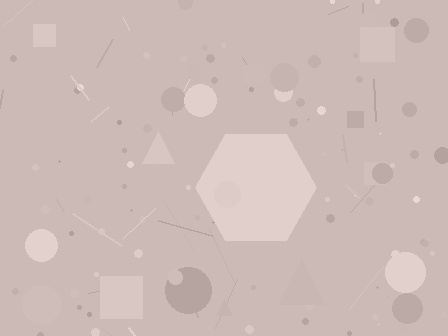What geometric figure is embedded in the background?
A hexagon is embedded in the background.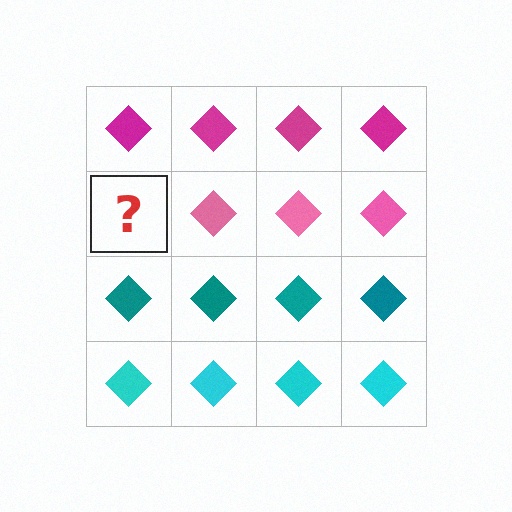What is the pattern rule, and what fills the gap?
The rule is that each row has a consistent color. The gap should be filled with a pink diamond.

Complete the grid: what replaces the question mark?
The question mark should be replaced with a pink diamond.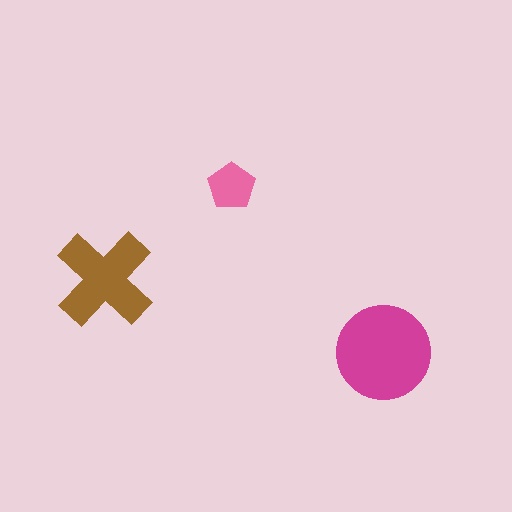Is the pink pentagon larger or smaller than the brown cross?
Smaller.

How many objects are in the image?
There are 3 objects in the image.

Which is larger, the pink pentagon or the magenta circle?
The magenta circle.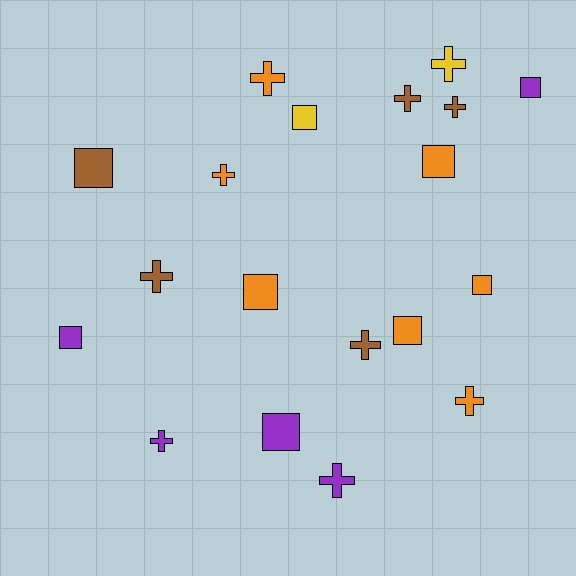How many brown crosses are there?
There are 4 brown crosses.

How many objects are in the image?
There are 19 objects.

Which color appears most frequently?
Orange, with 7 objects.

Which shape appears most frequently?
Cross, with 10 objects.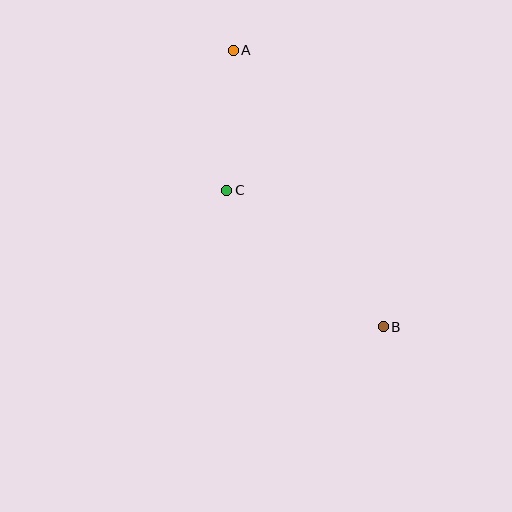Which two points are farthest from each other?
Points A and B are farthest from each other.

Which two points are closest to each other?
Points A and C are closest to each other.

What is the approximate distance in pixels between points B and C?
The distance between B and C is approximately 208 pixels.